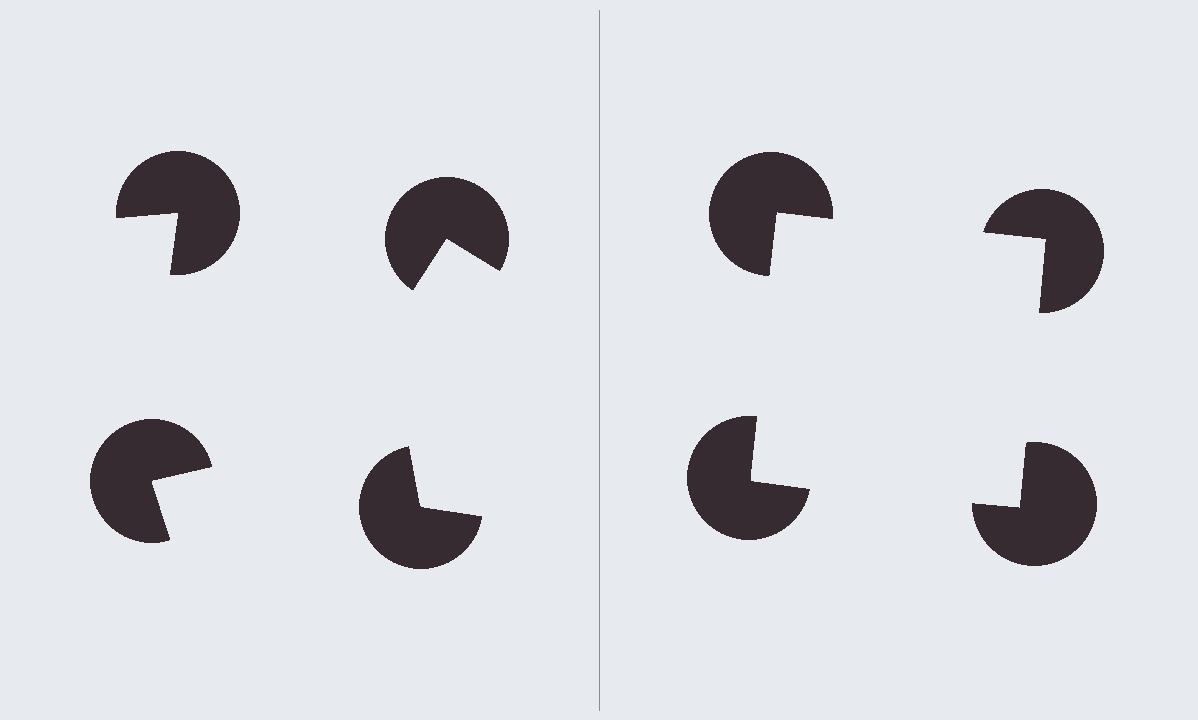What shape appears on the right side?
An illusory square.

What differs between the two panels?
The pac-man discs are positioned identically on both sides; only the wedge orientations differ. On the right they align to a square; on the left they are misaligned.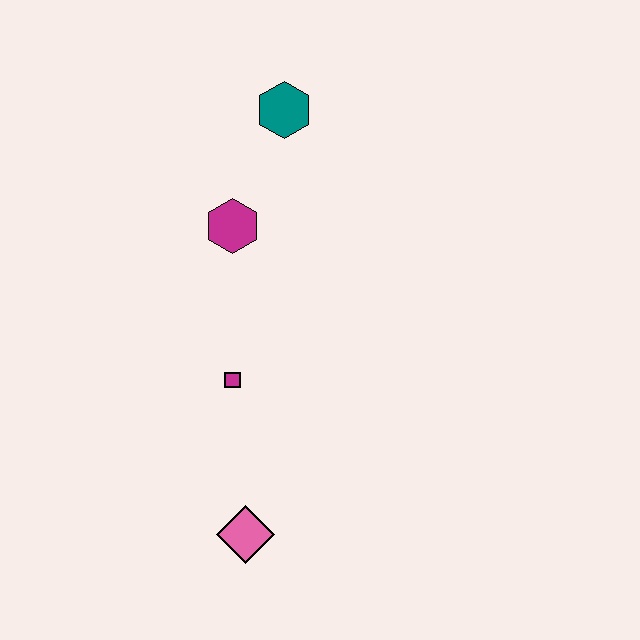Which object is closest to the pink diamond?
The magenta square is closest to the pink diamond.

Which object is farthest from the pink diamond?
The teal hexagon is farthest from the pink diamond.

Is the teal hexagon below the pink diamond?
No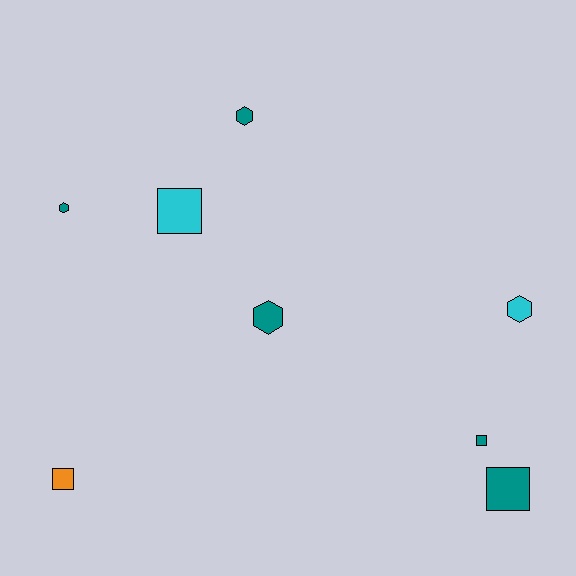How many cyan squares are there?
There is 1 cyan square.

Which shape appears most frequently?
Hexagon, with 4 objects.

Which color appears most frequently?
Teal, with 5 objects.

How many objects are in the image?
There are 8 objects.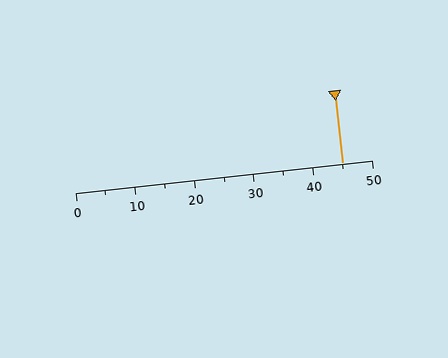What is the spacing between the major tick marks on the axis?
The major ticks are spaced 10 apart.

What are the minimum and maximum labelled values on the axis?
The axis runs from 0 to 50.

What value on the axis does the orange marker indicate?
The marker indicates approximately 45.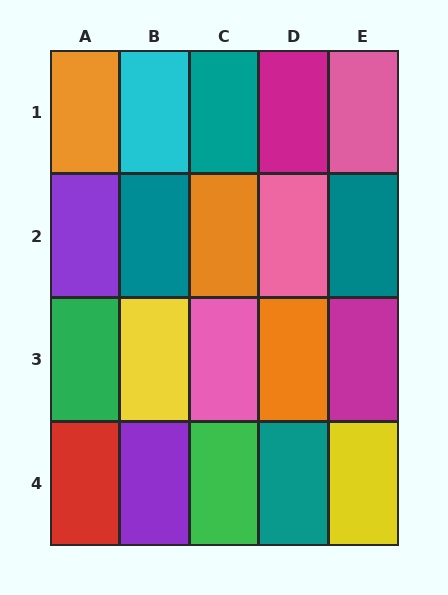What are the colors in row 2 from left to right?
Purple, teal, orange, pink, teal.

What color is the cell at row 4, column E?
Yellow.